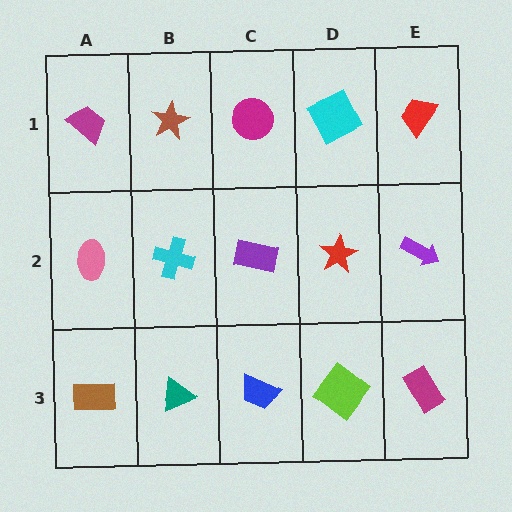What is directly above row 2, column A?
A magenta trapezoid.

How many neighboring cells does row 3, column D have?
3.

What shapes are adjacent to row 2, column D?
A cyan square (row 1, column D), a lime diamond (row 3, column D), a purple rectangle (row 2, column C), a purple arrow (row 2, column E).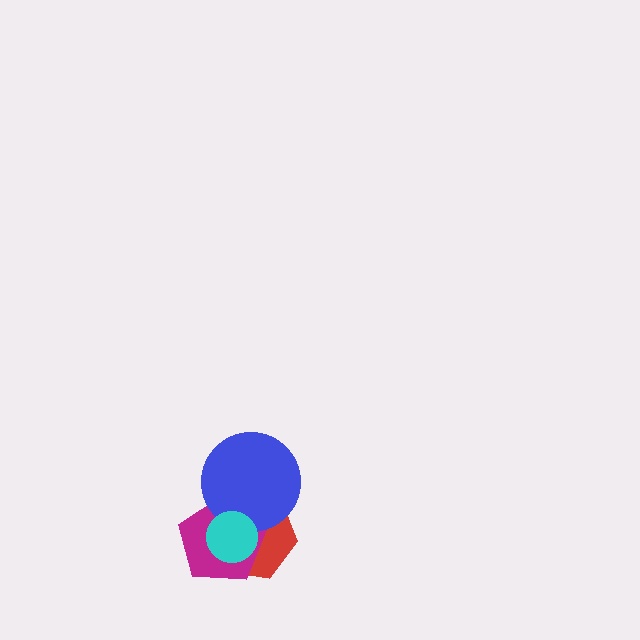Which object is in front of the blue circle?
The cyan circle is in front of the blue circle.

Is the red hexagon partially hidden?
Yes, it is partially covered by another shape.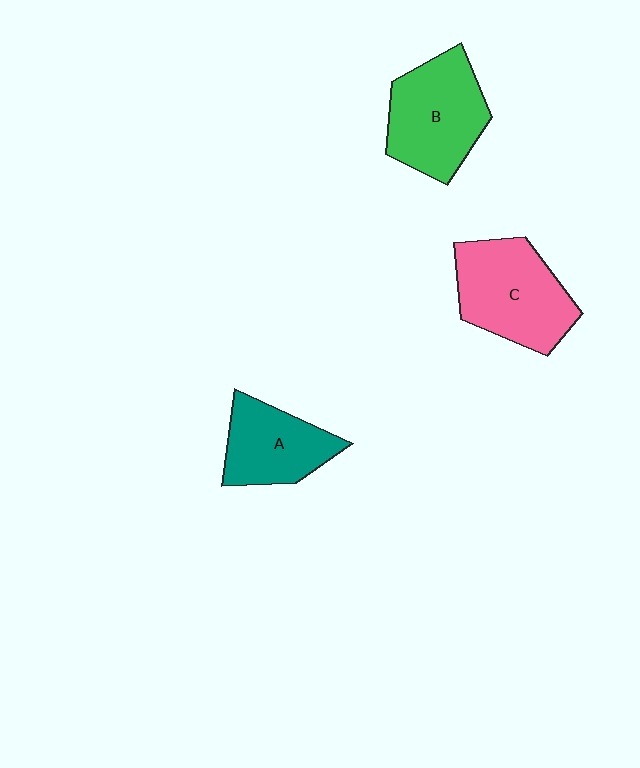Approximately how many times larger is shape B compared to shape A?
Approximately 1.3 times.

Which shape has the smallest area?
Shape A (teal).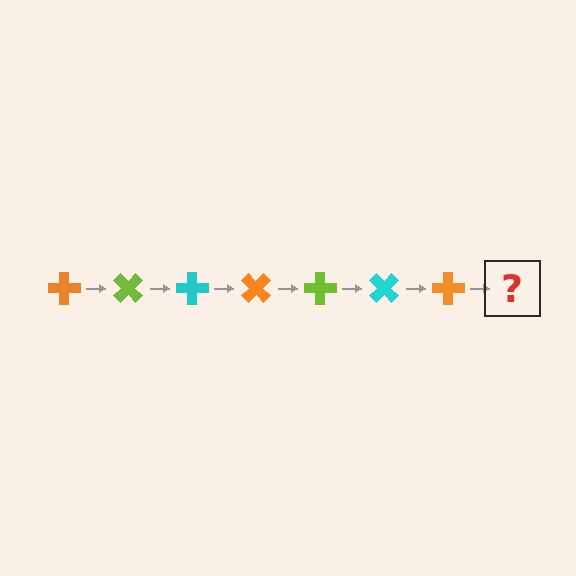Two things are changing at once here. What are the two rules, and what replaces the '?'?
The two rules are that it rotates 45 degrees each step and the color cycles through orange, lime, and cyan. The '?' should be a lime cross, rotated 315 degrees from the start.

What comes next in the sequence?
The next element should be a lime cross, rotated 315 degrees from the start.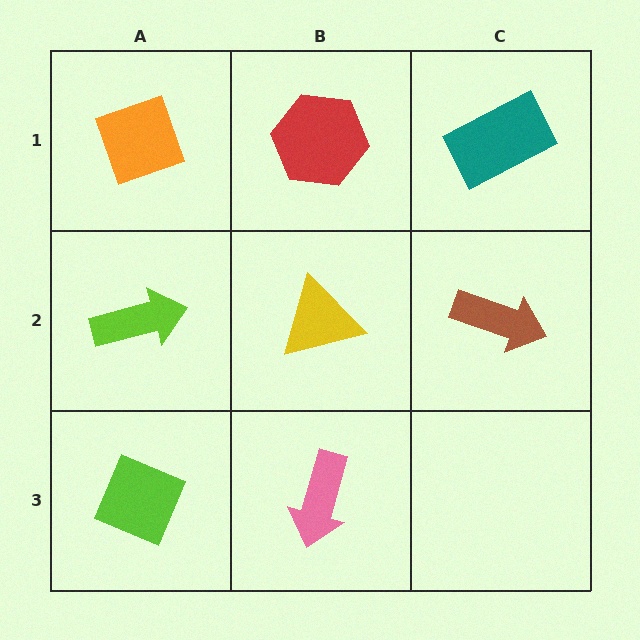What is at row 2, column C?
A brown arrow.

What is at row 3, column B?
A pink arrow.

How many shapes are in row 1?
3 shapes.